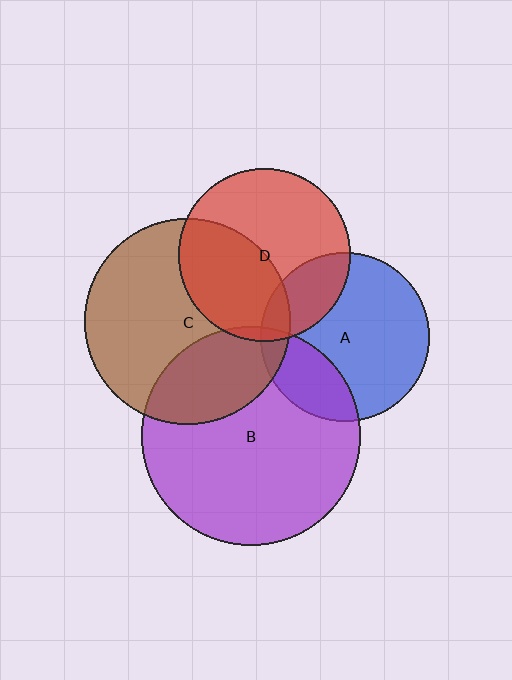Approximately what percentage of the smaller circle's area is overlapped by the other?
Approximately 20%.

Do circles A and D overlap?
Yes.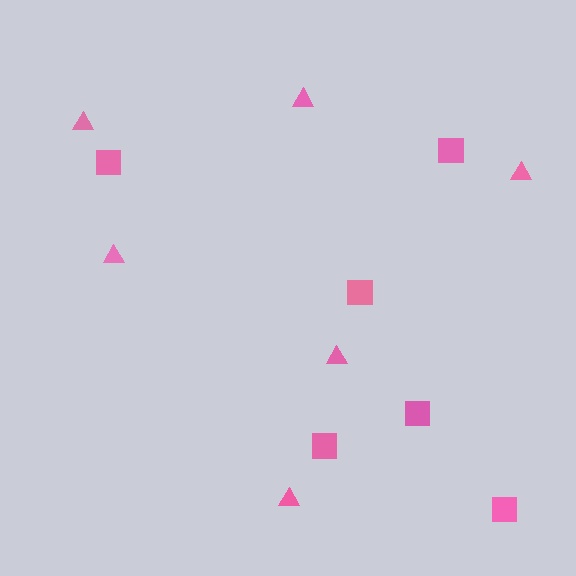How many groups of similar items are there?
There are 2 groups: one group of squares (6) and one group of triangles (6).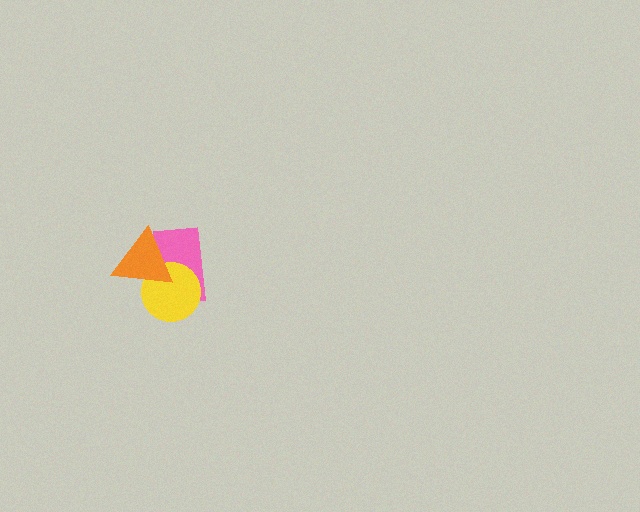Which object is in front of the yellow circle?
The orange triangle is in front of the yellow circle.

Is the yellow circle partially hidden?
Yes, it is partially covered by another shape.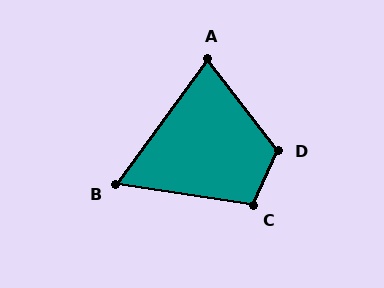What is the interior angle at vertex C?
Approximately 106 degrees (obtuse).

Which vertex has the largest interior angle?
D, at approximately 118 degrees.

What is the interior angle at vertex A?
Approximately 74 degrees (acute).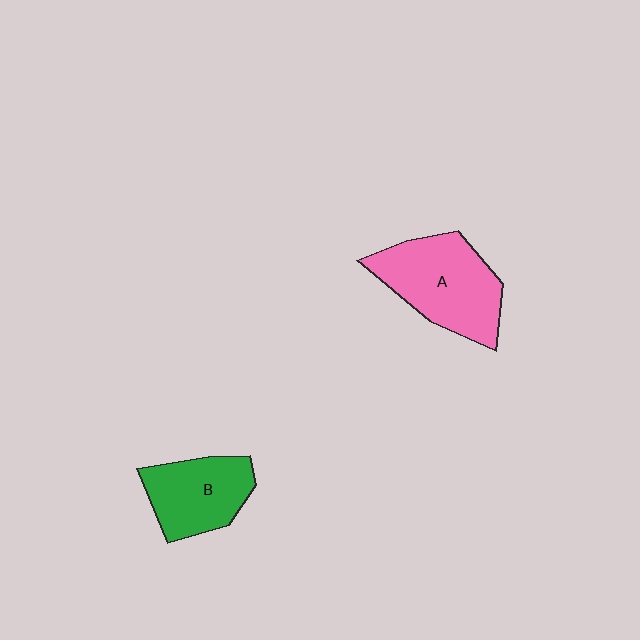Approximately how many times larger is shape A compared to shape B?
Approximately 1.4 times.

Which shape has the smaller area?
Shape B (green).